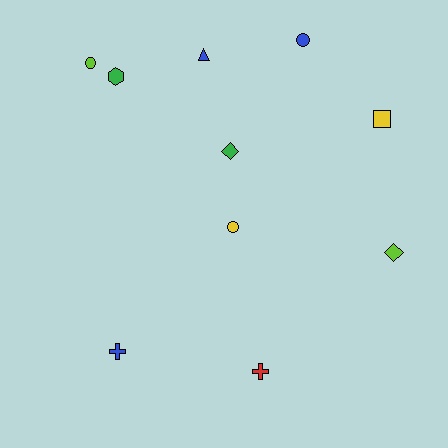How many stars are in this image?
There are no stars.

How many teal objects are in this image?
There are no teal objects.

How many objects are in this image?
There are 10 objects.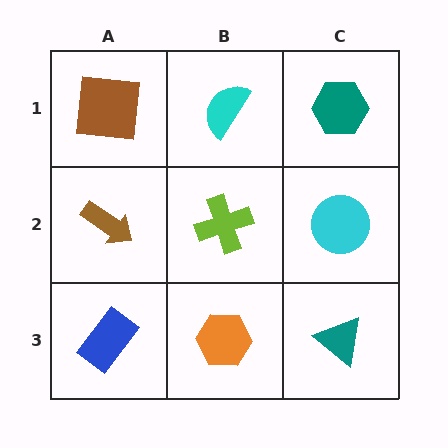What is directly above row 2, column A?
A brown square.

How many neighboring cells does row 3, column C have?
2.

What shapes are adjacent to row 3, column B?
A lime cross (row 2, column B), a blue rectangle (row 3, column A), a teal triangle (row 3, column C).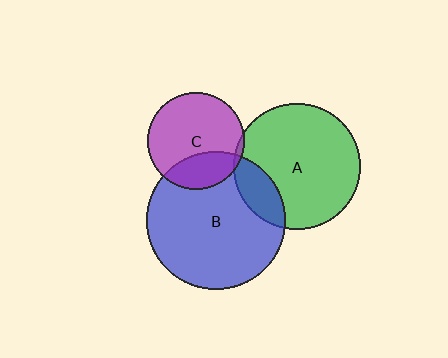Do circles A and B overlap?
Yes.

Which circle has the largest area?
Circle B (blue).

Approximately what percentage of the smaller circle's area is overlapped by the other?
Approximately 15%.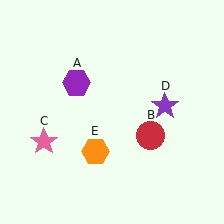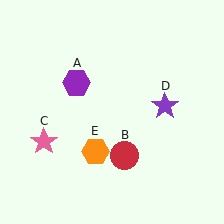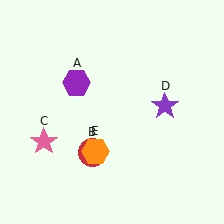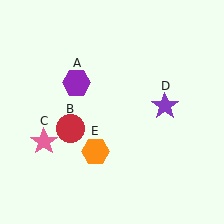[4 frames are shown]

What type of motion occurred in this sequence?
The red circle (object B) rotated clockwise around the center of the scene.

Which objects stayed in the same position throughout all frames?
Purple hexagon (object A) and pink star (object C) and purple star (object D) and orange hexagon (object E) remained stationary.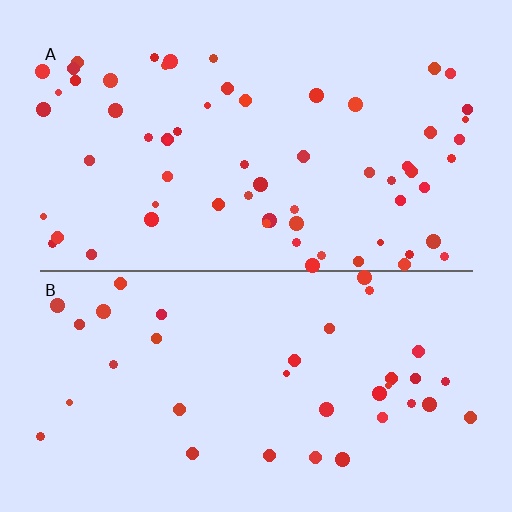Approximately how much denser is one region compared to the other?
Approximately 1.7× — region A over region B.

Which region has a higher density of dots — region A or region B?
A (the top).